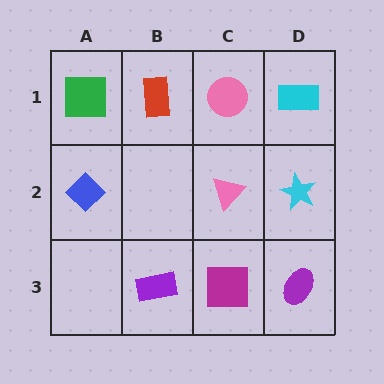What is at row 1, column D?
A cyan rectangle.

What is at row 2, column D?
A cyan star.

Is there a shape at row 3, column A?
No, that cell is empty.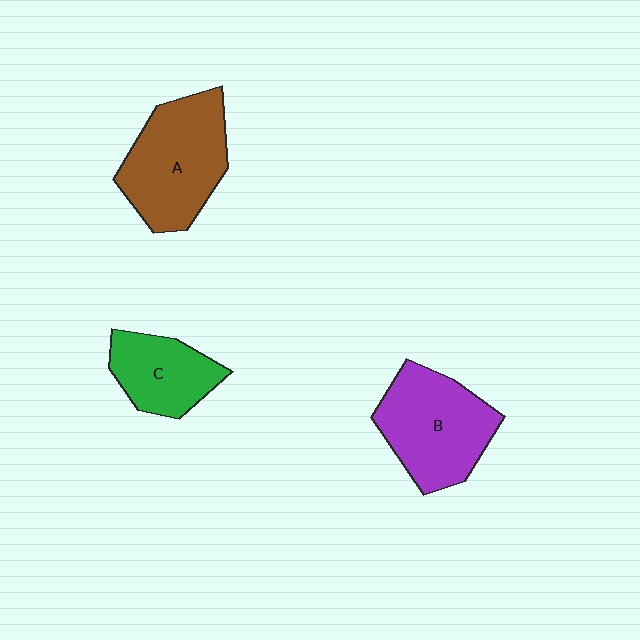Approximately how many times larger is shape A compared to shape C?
Approximately 1.6 times.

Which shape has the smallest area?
Shape C (green).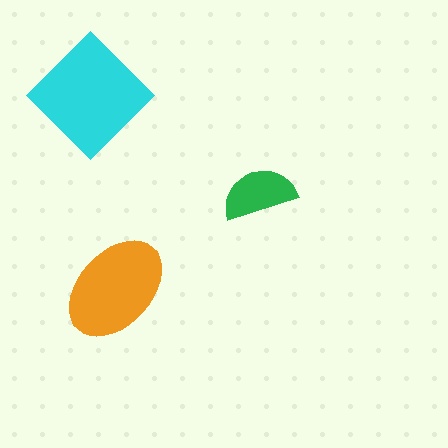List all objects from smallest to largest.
The green semicircle, the orange ellipse, the cyan diamond.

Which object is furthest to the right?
The green semicircle is rightmost.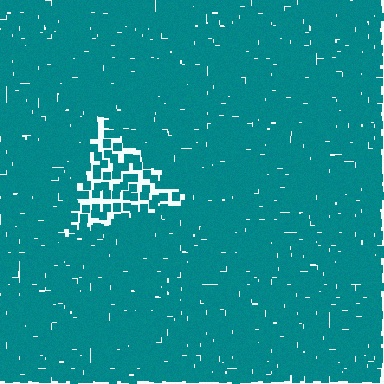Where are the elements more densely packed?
The elements are more densely packed outside the triangle boundary.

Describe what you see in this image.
The image contains small teal elements arranged at two different densities. A triangle-shaped region is visible where the elements are less densely packed than the surrounding area.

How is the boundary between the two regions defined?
The boundary is defined by a change in element density (approximately 2.4x ratio). All elements are the same color, size, and shape.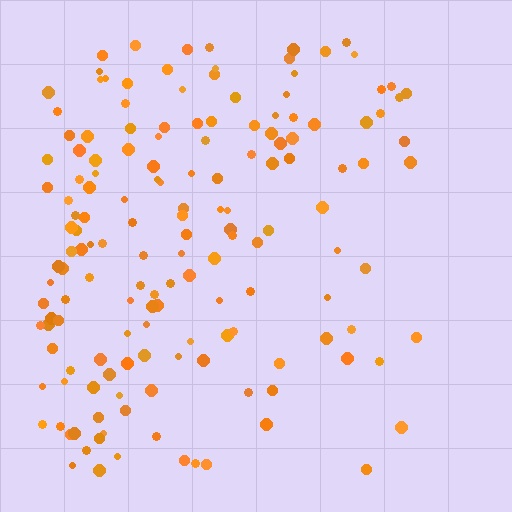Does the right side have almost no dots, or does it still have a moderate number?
Still a moderate number, just noticeably fewer than the left.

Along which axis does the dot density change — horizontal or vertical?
Horizontal.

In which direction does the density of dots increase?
From right to left, with the left side densest.